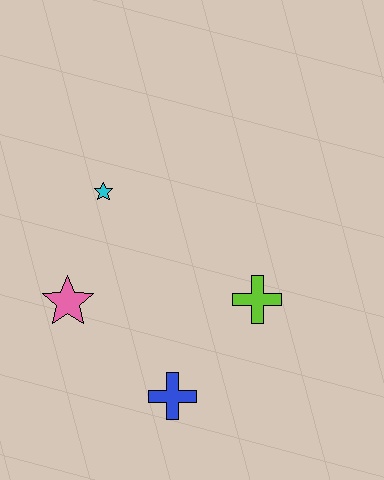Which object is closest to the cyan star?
The pink star is closest to the cyan star.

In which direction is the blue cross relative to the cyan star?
The blue cross is below the cyan star.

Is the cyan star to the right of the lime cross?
No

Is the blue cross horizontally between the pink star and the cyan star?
No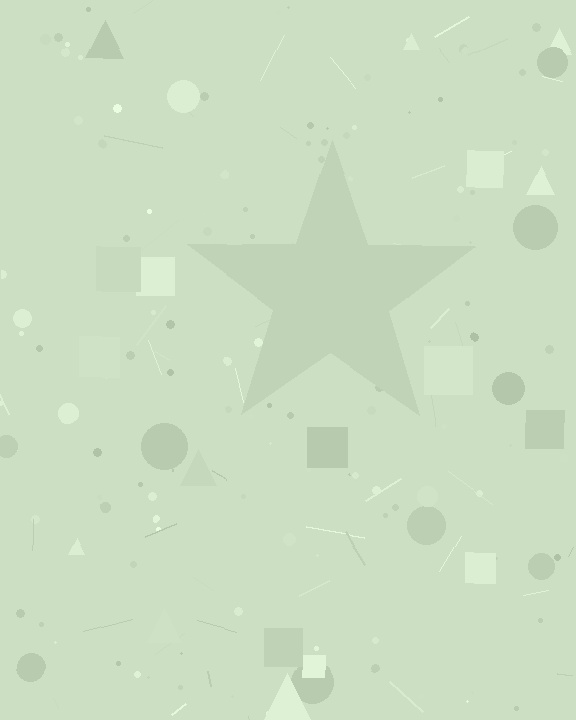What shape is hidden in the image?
A star is hidden in the image.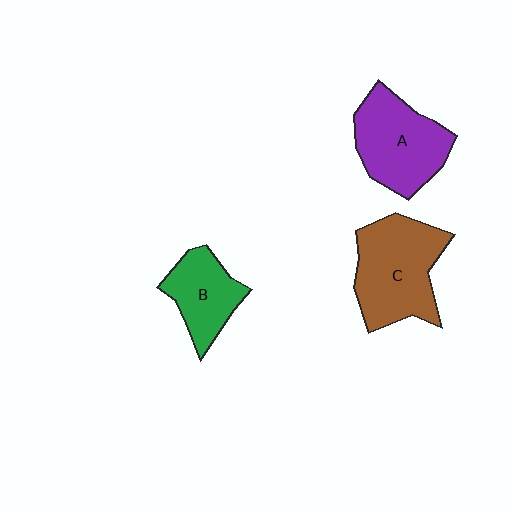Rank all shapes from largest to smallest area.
From largest to smallest: C (brown), A (purple), B (green).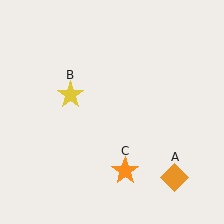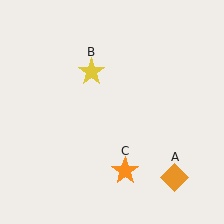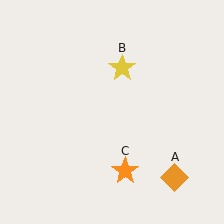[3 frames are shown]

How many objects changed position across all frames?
1 object changed position: yellow star (object B).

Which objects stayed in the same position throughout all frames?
Orange diamond (object A) and orange star (object C) remained stationary.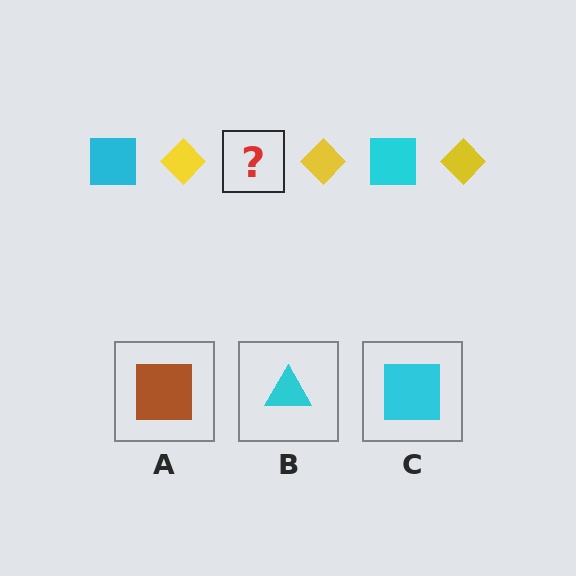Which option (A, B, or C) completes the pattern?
C.